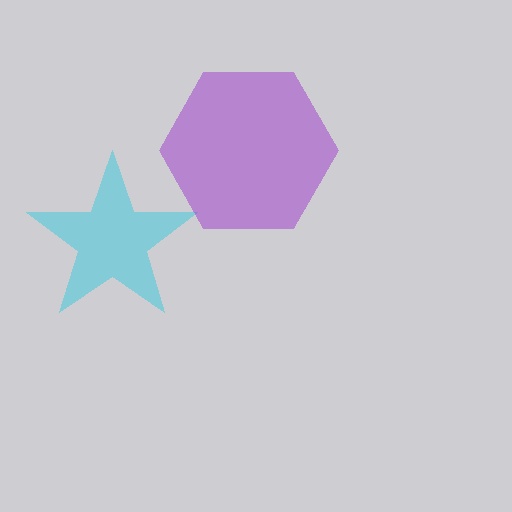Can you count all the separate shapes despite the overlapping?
Yes, there are 2 separate shapes.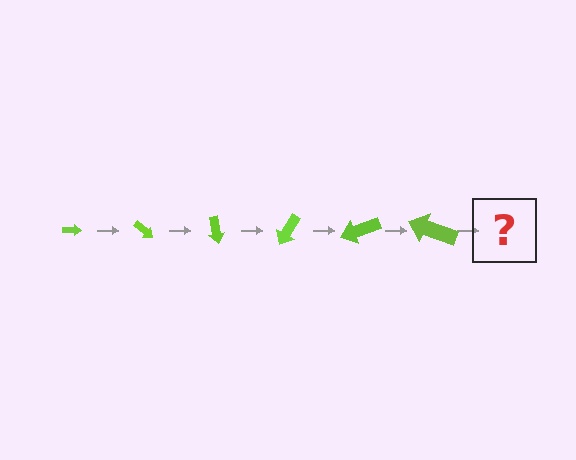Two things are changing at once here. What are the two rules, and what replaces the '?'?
The two rules are that the arrow grows larger each step and it rotates 40 degrees each step. The '?' should be an arrow, larger than the previous one and rotated 240 degrees from the start.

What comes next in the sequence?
The next element should be an arrow, larger than the previous one and rotated 240 degrees from the start.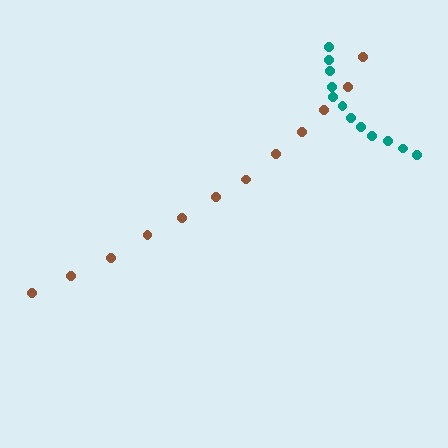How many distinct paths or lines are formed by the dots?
There are 2 distinct paths.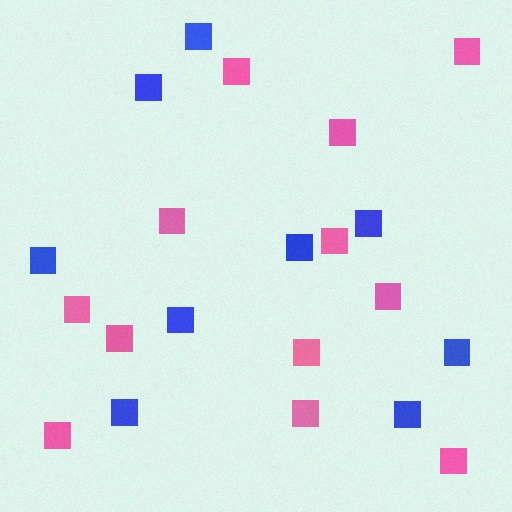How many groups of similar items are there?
There are 2 groups: one group of blue squares (9) and one group of pink squares (12).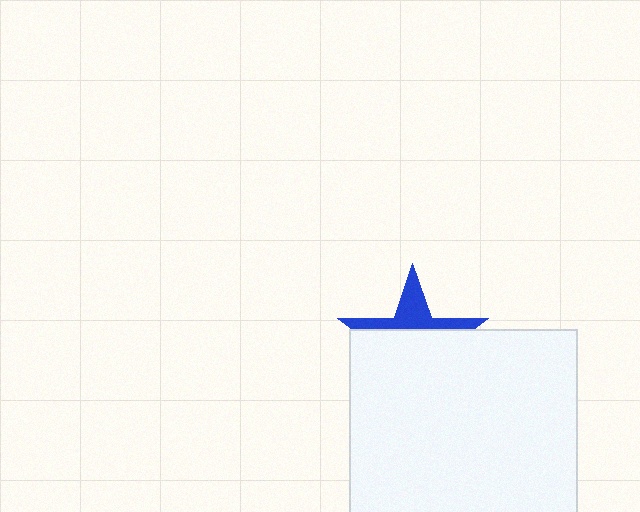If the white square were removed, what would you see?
You would see the complete blue star.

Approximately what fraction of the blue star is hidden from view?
Roughly 64% of the blue star is hidden behind the white square.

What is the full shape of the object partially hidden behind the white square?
The partially hidden object is a blue star.